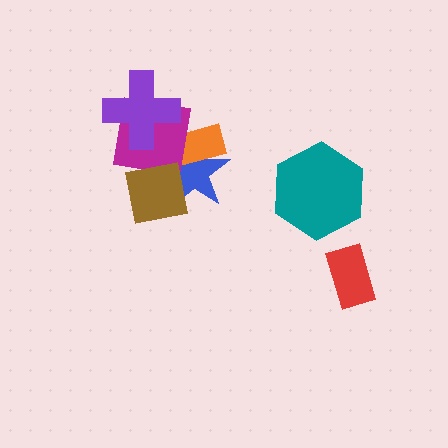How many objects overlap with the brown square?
2 objects overlap with the brown square.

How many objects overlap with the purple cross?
1 object overlaps with the purple cross.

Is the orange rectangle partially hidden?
Yes, it is partially covered by another shape.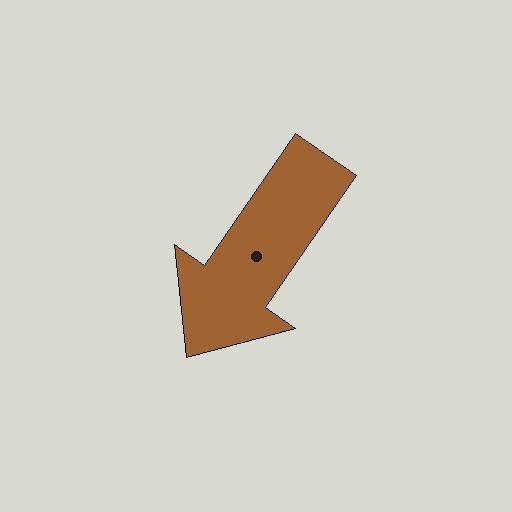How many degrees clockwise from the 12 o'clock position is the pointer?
Approximately 215 degrees.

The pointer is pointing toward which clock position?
Roughly 7 o'clock.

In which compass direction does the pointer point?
Southwest.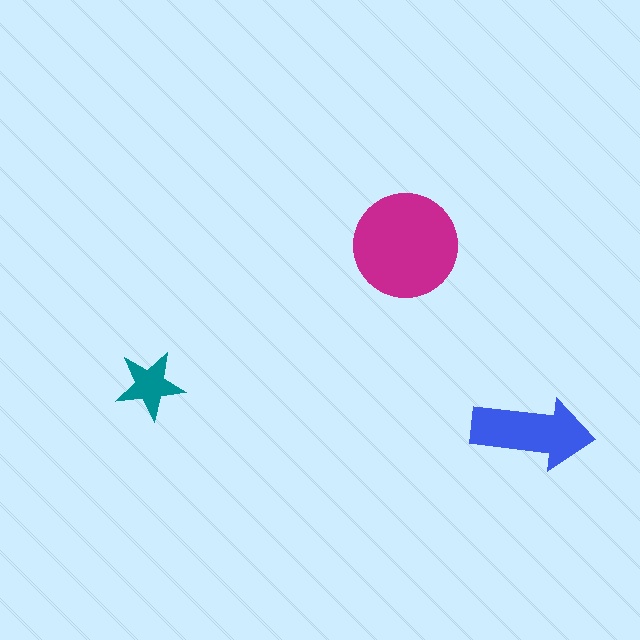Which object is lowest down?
The blue arrow is bottommost.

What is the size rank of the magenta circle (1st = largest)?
1st.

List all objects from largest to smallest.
The magenta circle, the blue arrow, the teal star.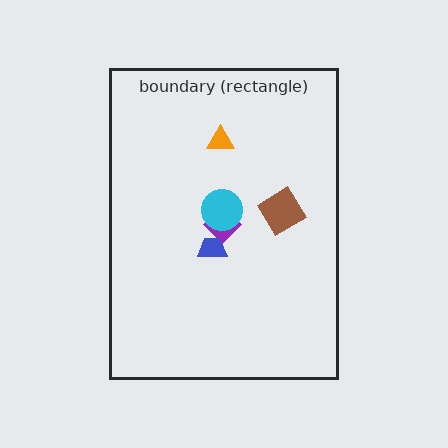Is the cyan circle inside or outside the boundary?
Inside.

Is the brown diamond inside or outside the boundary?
Inside.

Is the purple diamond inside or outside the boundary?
Inside.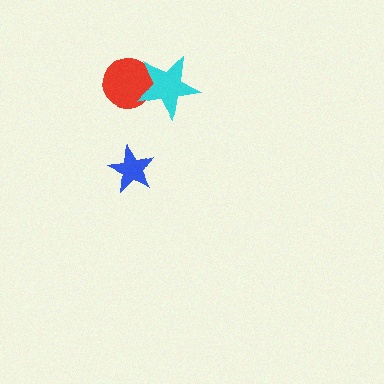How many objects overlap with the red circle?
1 object overlaps with the red circle.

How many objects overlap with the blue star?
0 objects overlap with the blue star.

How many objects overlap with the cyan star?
1 object overlaps with the cyan star.